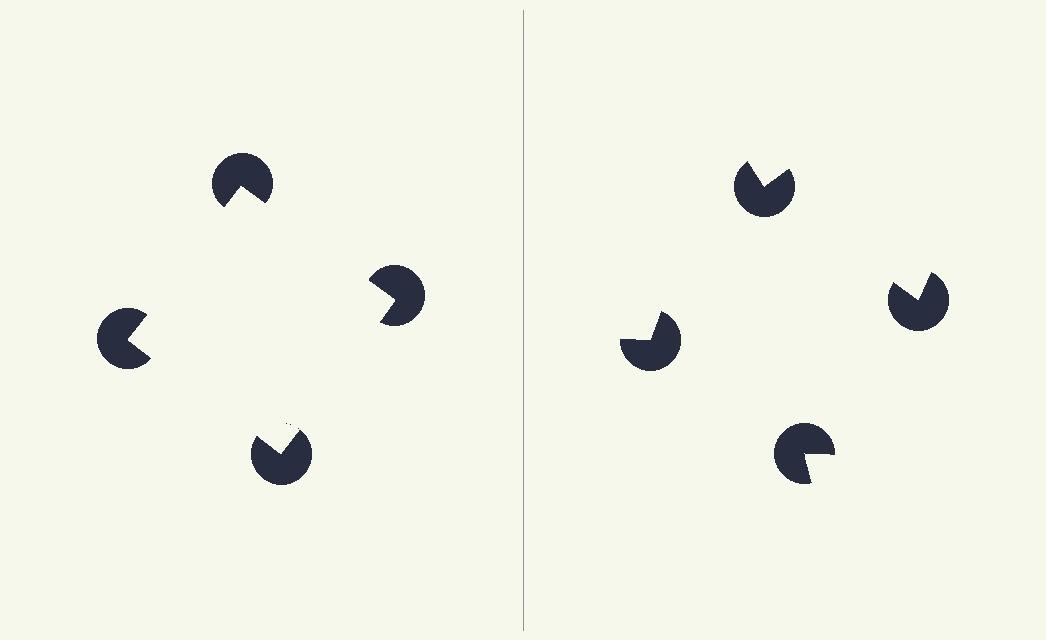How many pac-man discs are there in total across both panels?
8 — 4 on each side.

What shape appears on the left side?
An illusory square.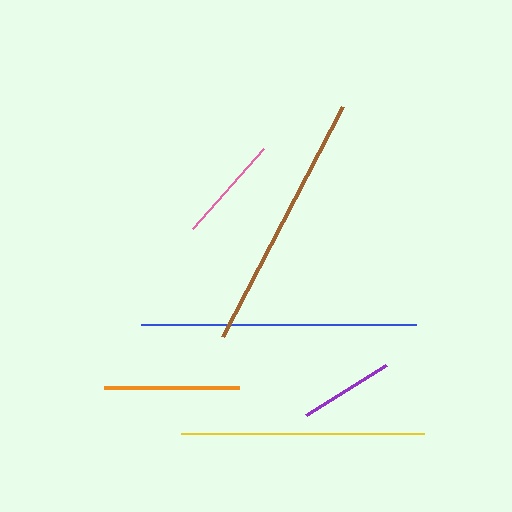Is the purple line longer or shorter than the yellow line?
The yellow line is longer than the purple line.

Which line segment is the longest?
The blue line is the longest at approximately 275 pixels.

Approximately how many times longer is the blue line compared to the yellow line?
The blue line is approximately 1.1 times the length of the yellow line.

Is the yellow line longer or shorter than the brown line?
The brown line is longer than the yellow line.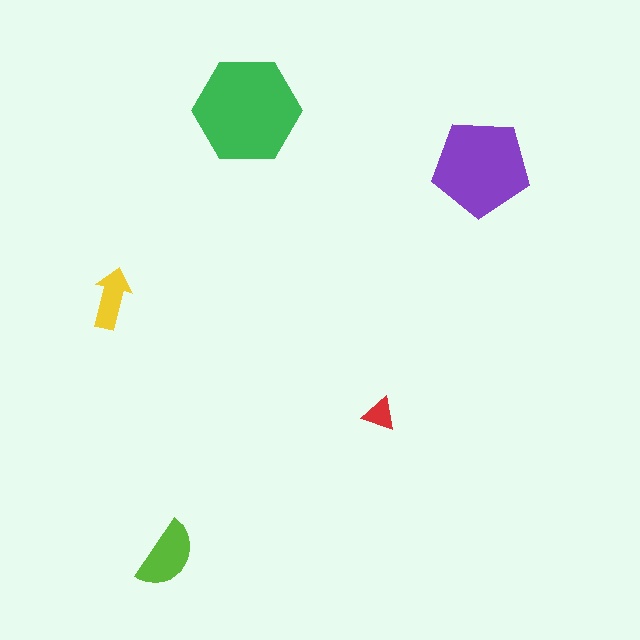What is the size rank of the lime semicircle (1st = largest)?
3rd.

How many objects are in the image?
There are 5 objects in the image.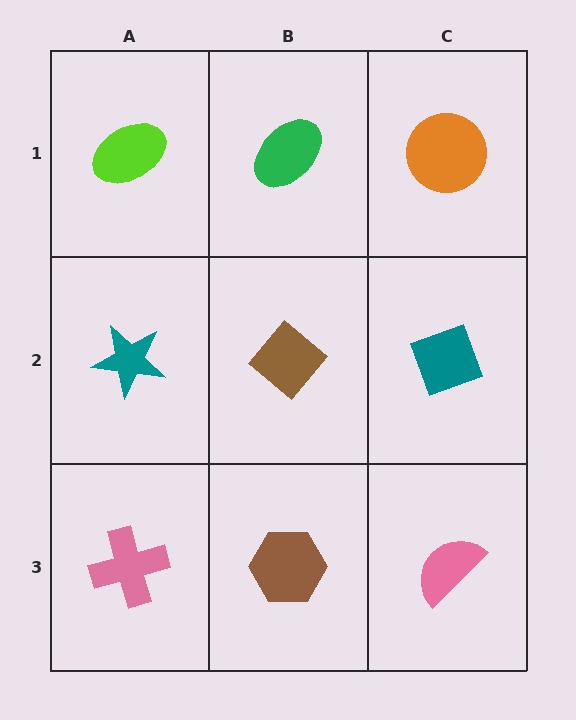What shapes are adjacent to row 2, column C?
An orange circle (row 1, column C), a pink semicircle (row 3, column C), a brown diamond (row 2, column B).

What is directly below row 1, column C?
A teal diamond.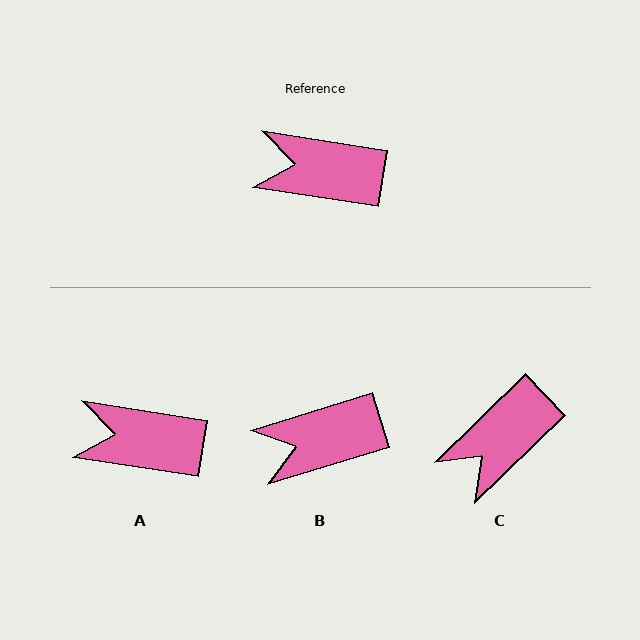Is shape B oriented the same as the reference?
No, it is off by about 26 degrees.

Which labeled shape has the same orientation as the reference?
A.